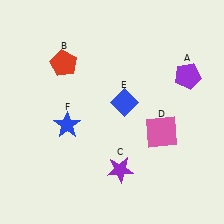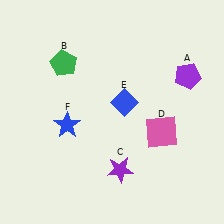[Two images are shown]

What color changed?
The pentagon (B) changed from red in Image 1 to green in Image 2.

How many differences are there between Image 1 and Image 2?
There is 1 difference between the two images.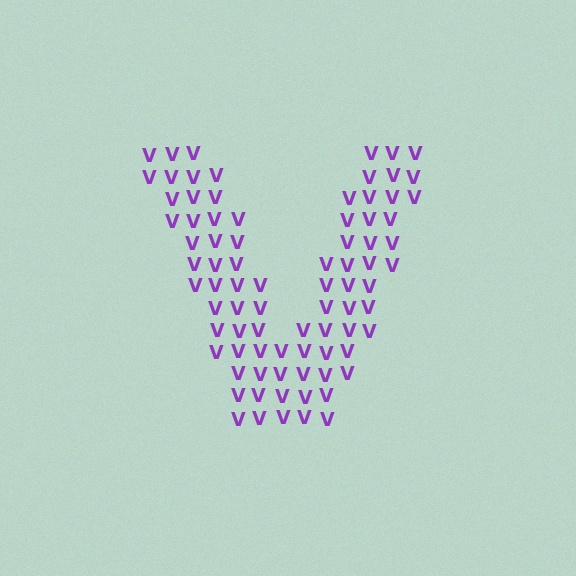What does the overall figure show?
The overall figure shows the letter V.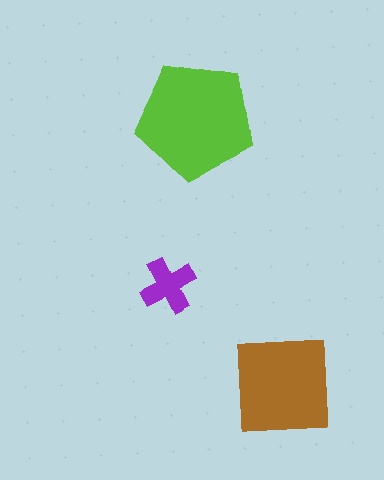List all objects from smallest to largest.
The purple cross, the brown square, the lime pentagon.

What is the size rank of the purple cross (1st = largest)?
3rd.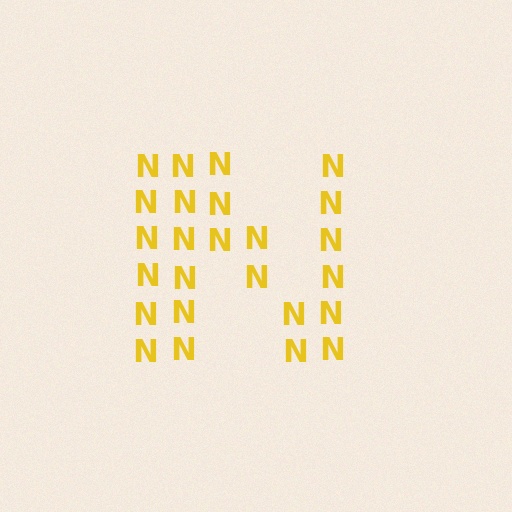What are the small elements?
The small elements are letter N's.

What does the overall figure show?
The overall figure shows the letter N.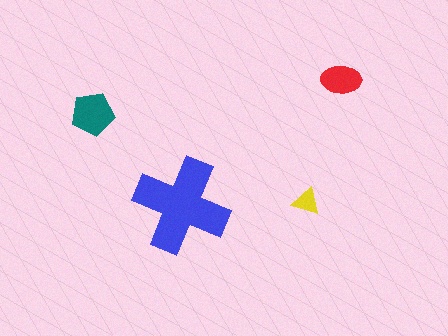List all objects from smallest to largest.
The yellow triangle, the red ellipse, the teal pentagon, the blue cross.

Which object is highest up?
The red ellipse is topmost.